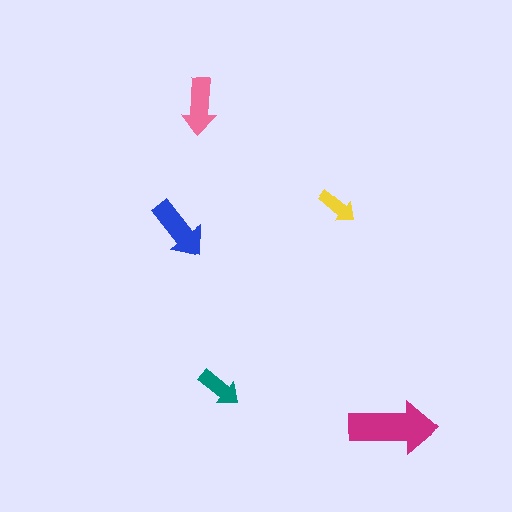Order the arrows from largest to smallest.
the magenta one, the blue one, the pink one, the teal one, the yellow one.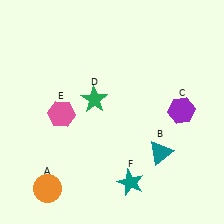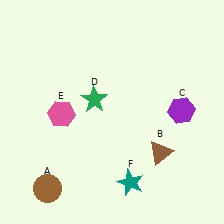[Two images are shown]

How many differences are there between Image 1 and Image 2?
There are 2 differences between the two images.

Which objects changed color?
A changed from orange to brown. B changed from teal to brown.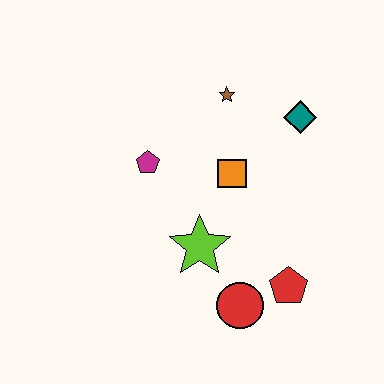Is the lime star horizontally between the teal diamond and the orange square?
No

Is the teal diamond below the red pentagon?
No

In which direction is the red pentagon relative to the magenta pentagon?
The red pentagon is to the right of the magenta pentagon.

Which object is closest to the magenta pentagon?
The orange square is closest to the magenta pentagon.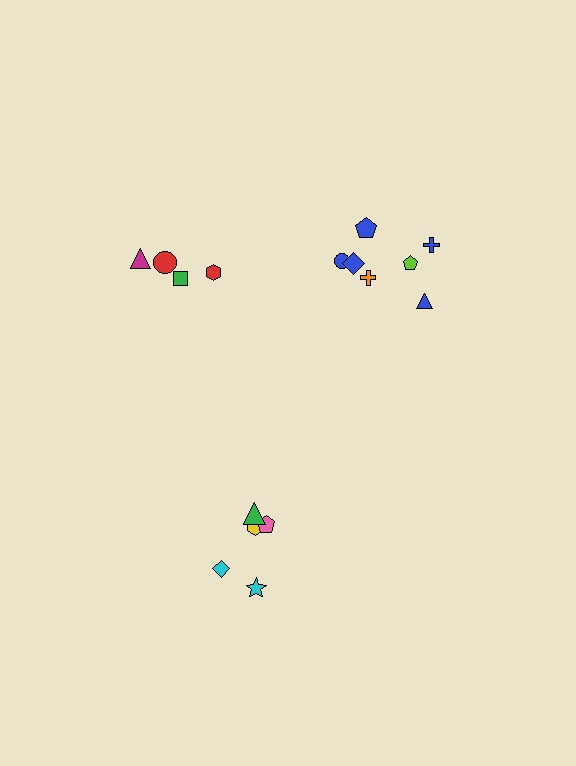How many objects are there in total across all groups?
There are 16 objects.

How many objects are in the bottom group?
There are 5 objects.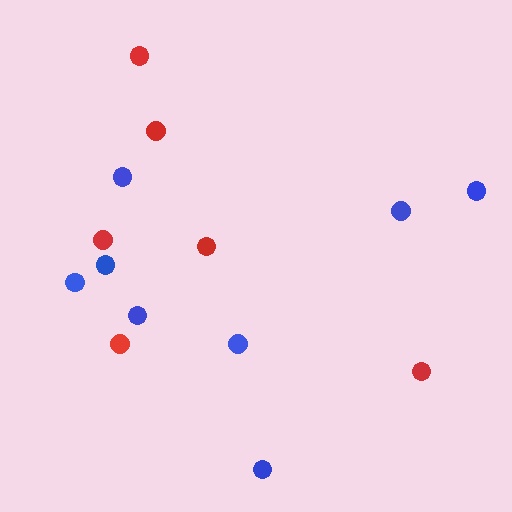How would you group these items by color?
There are 2 groups: one group of blue circles (8) and one group of red circles (6).